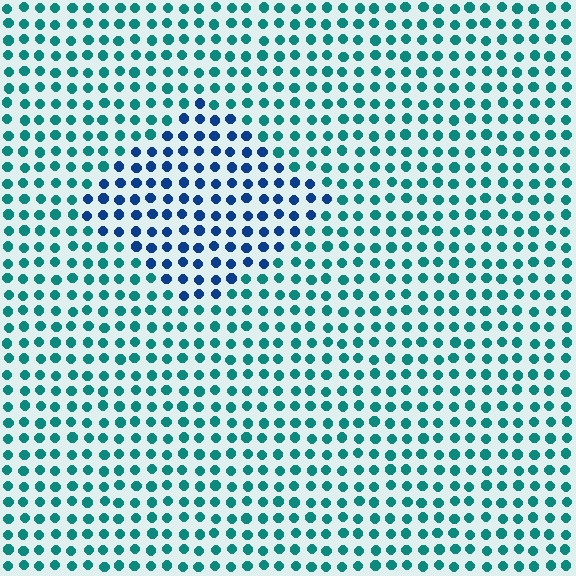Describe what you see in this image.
The image is filled with small teal elements in a uniform arrangement. A diamond-shaped region is visible where the elements are tinted to a slightly different hue, forming a subtle color boundary.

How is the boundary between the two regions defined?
The boundary is defined purely by a slight shift in hue (about 43 degrees). Spacing, size, and orientation are identical on both sides.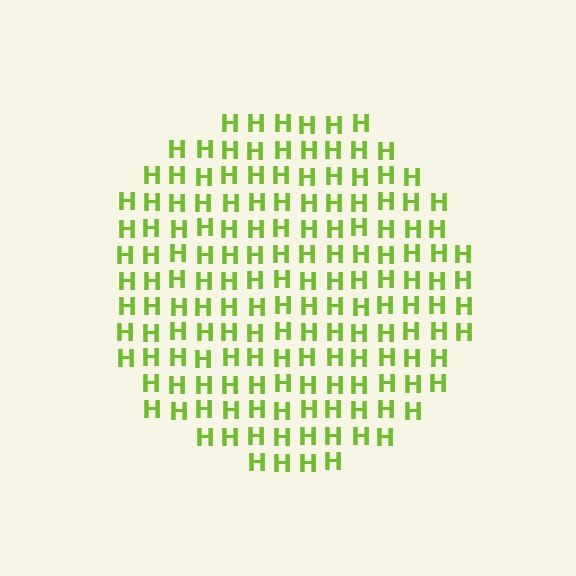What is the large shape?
The large shape is a circle.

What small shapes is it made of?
It is made of small letter H's.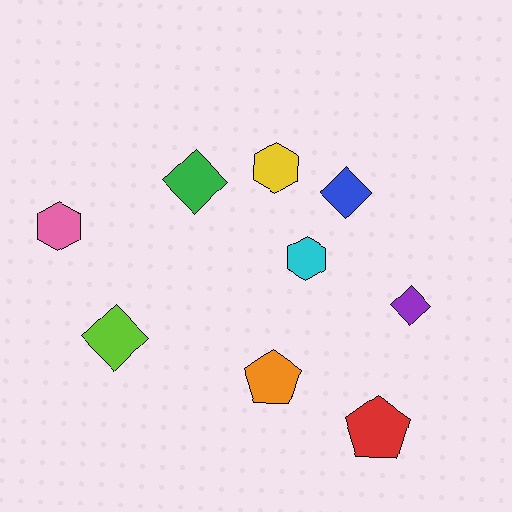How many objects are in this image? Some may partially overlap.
There are 9 objects.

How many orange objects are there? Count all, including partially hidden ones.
There is 1 orange object.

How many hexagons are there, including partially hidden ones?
There are 3 hexagons.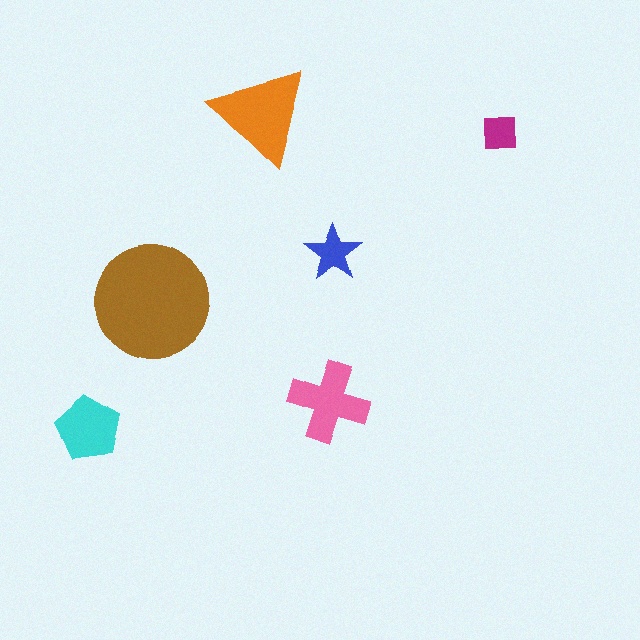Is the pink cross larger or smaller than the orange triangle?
Smaller.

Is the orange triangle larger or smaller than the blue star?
Larger.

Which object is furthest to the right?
The magenta square is rightmost.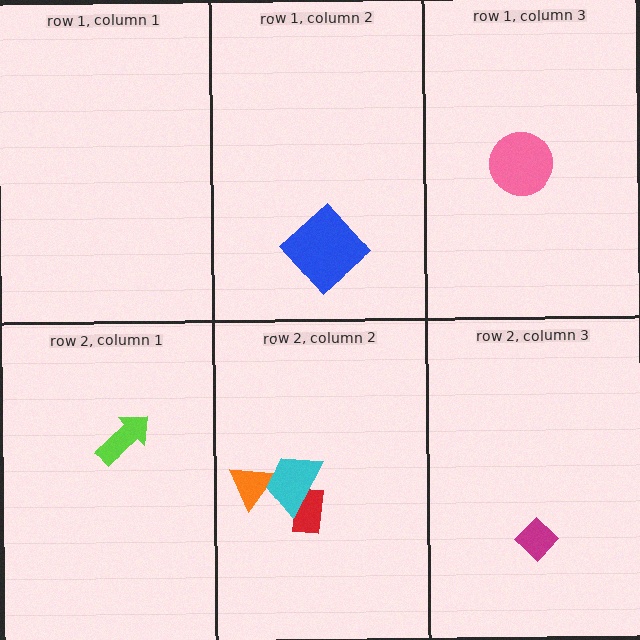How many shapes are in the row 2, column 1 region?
1.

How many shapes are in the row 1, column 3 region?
1.